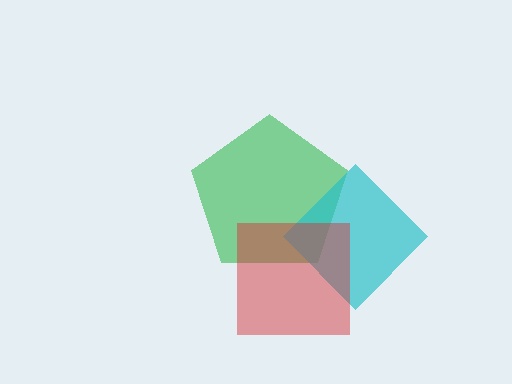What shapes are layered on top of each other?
The layered shapes are: a green pentagon, a cyan diamond, a red square.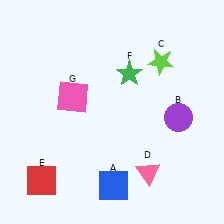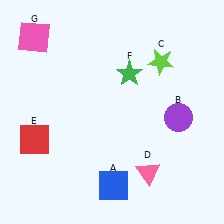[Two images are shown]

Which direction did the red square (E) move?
The red square (E) moved up.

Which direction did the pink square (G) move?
The pink square (G) moved up.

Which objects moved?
The objects that moved are: the red square (E), the pink square (G).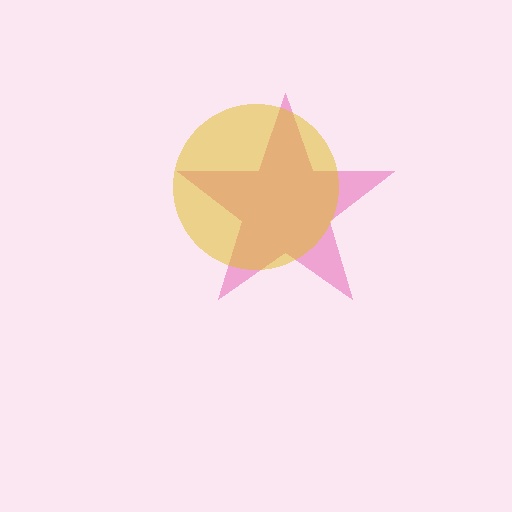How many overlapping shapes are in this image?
There are 2 overlapping shapes in the image.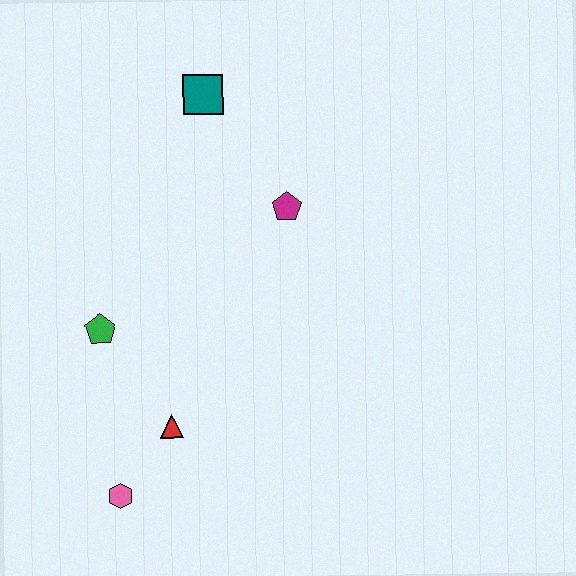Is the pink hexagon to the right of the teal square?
No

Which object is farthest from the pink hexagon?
The teal square is farthest from the pink hexagon.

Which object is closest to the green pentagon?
The red triangle is closest to the green pentagon.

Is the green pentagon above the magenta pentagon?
No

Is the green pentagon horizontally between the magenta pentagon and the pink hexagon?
No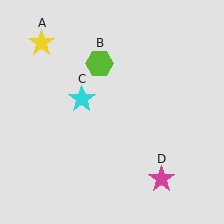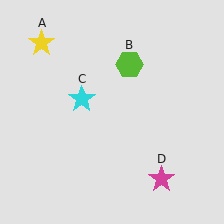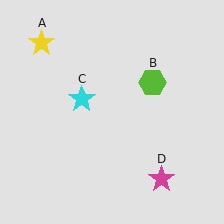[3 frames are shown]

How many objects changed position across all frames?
1 object changed position: lime hexagon (object B).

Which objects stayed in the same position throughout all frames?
Yellow star (object A) and cyan star (object C) and magenta star (object D) remained stationary.